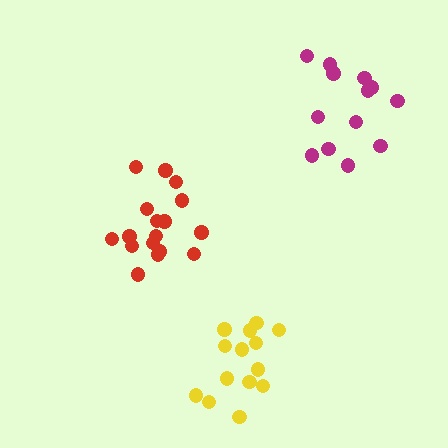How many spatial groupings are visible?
There are 3 spatial groupings.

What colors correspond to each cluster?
The clusters are colored: yellow, magenta, red.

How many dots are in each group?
Group 1: 14 dots, Group 2: 13 dots, Group 3: 17 dots (44 total).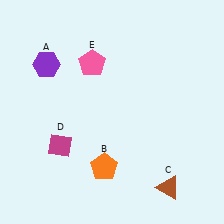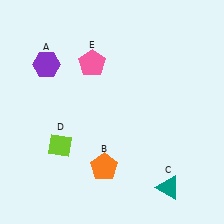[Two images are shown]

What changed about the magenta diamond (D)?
In Image 1, D is magenta. In Image 2, it changed to lime.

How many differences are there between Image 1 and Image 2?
There are 2 differences between the two images.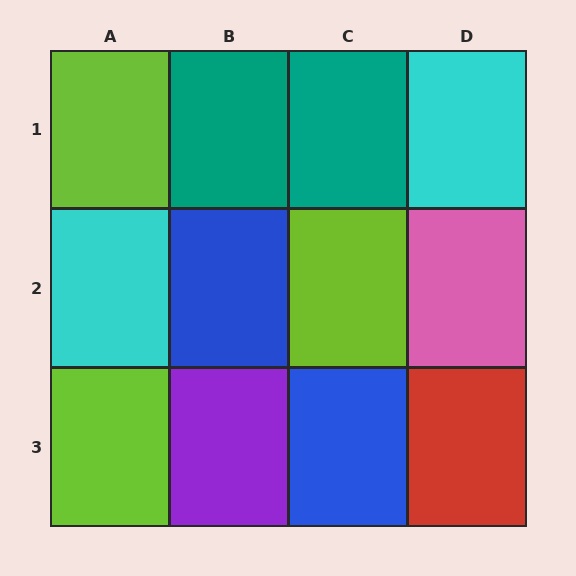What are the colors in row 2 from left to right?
Cyan, blue, lime, pink.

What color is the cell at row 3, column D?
Red.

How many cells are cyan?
2 cells are cyan.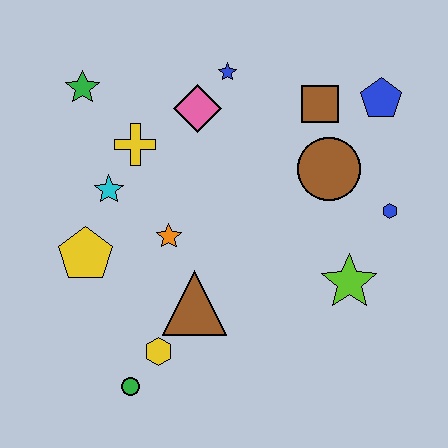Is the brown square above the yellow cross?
Yes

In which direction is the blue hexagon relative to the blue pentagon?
The blue hexagon is below the blue pentagon.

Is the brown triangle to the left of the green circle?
No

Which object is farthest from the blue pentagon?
The green circle is farthest from the blue pentagon.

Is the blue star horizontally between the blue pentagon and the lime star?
No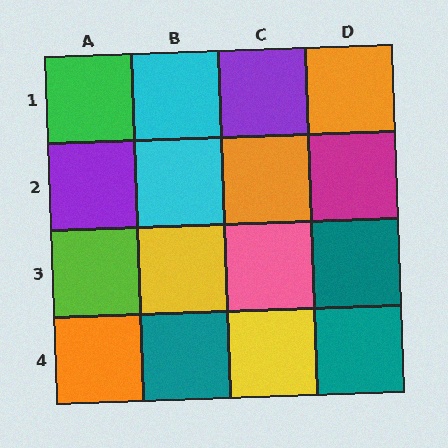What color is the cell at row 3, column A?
Lime.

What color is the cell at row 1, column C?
Purple.